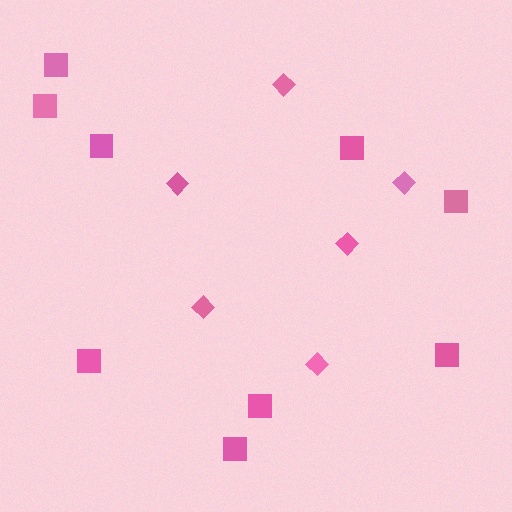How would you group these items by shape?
There are 2 groups: one group of diamonds (6) and one group of squares (9).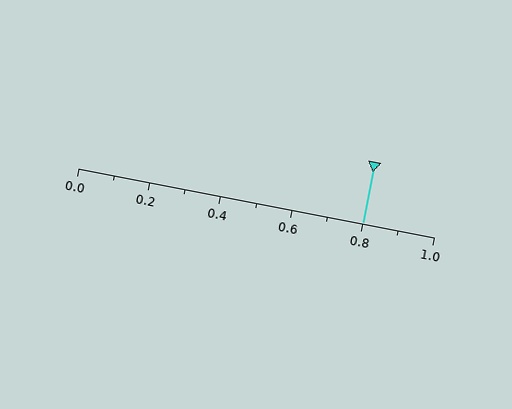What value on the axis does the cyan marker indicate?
The marker indicates approximately 0.8.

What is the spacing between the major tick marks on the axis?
The major ticks are spaced 0.2 apart.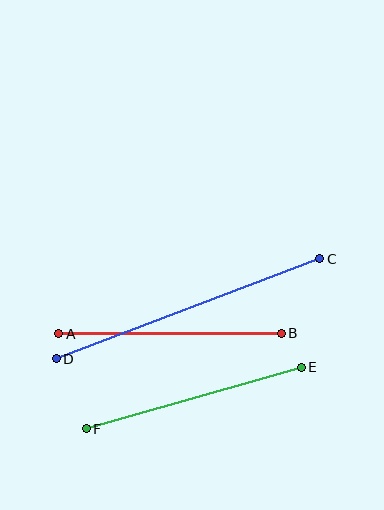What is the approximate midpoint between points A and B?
The midpoint is at approximately (170, 334) pixels.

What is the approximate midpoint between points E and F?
The midpoint is at approximately (194, 398) pixels.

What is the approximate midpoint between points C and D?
The midpoint is at approximately (188, 309) pixels.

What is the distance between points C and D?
The distance is approximately 282 pixels.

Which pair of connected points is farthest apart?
Points C and D are farthest apart.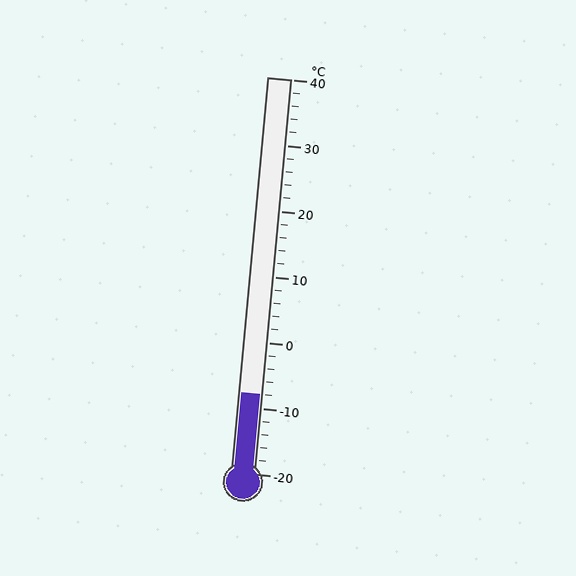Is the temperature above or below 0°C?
The temperature is below 0°C.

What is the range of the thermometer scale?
The thermometer scale ranges from -20°C to 40°C.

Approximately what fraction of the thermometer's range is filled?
The thermometer is filled to approximately 20% of its range.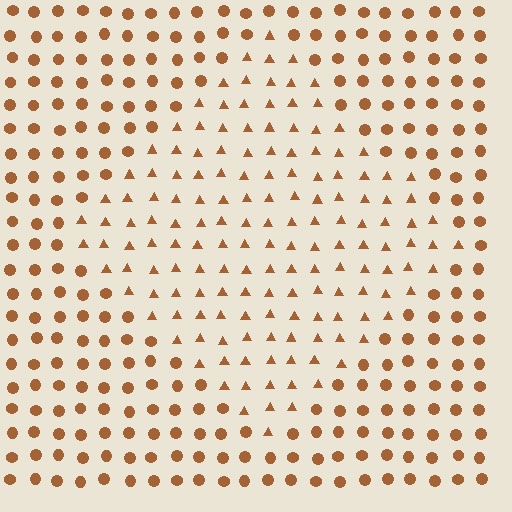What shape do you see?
I see a diamond.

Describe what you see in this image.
The image is filled with small brown elements arranged in a uniform grid. A diamond-shaped region contains triangles, while the surrounding area contains circles. The boundary is defined purely by the change in element shape.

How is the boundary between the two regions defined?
The boundary is defined by a change in element shape: triangles inside vs. circles outside. All elements share the same color and spacing.